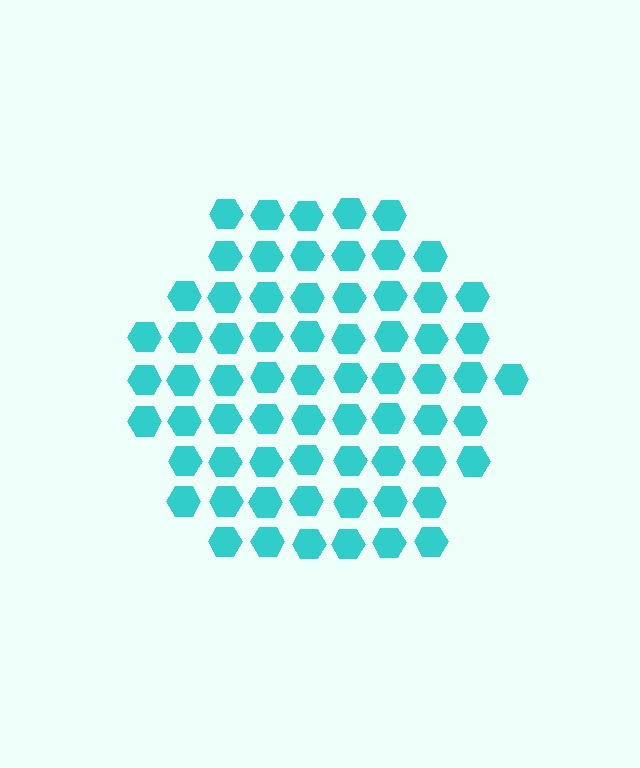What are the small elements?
The small elements are hexagons.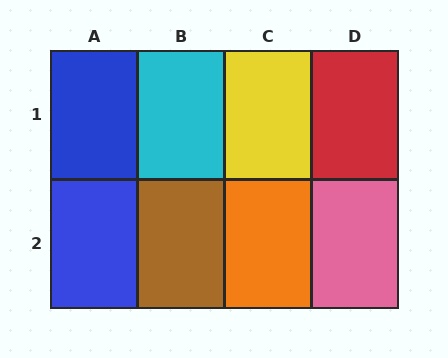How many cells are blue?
2 cells are blue.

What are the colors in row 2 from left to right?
Blue, brown, orange, pink.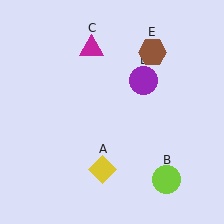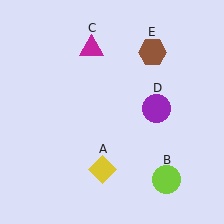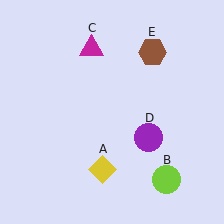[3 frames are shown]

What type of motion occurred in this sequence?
The purple circle (object D) rotated clockwise around the center of the scene.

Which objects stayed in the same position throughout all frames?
Yellow diamond (object A) and lime circle (object B) and magenta triangle (object C) and brown hexagon (object E) remained stationary.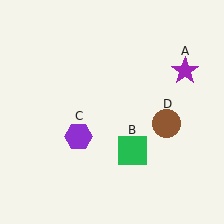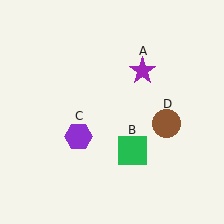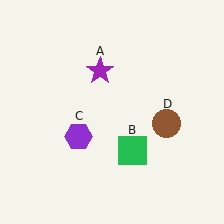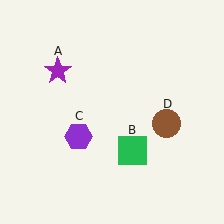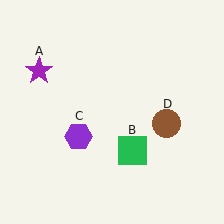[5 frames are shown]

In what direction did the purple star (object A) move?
The purple star (object A) moved left.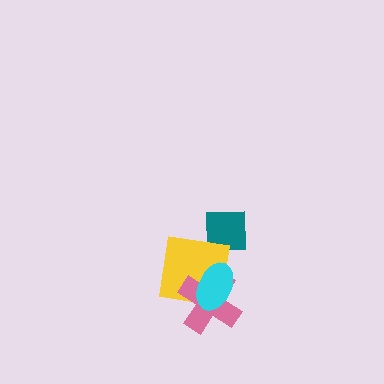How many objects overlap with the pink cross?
2 objects overlap with the pink cross.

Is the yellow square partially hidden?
Yes, it is partially covered by another shape.